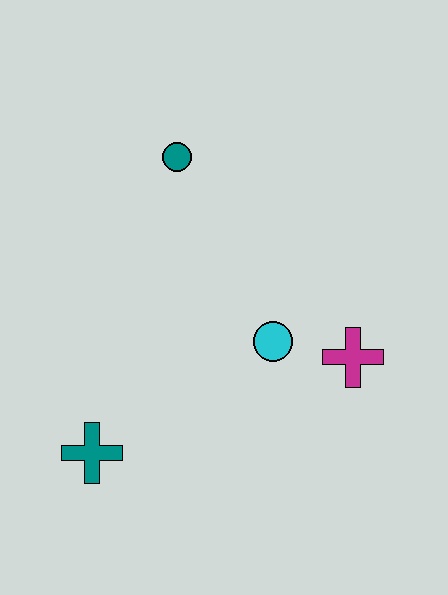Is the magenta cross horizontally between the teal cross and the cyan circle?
No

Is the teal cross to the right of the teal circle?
No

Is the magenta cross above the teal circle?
No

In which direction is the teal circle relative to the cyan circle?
The teal circle is above the cyan circle.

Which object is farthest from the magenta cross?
The teal cross is farthest from the magenta cross.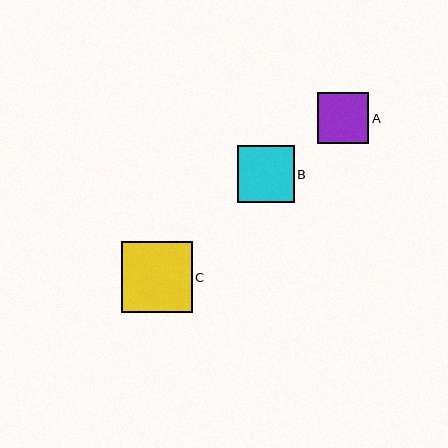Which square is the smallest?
Square A is the smallest with a size of approximately 51 pixels.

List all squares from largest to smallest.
From largest to smallest: C, B, A.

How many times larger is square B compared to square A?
Square B is approximately 1.1 times the size of square A.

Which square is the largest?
Square C is the largest with a size of approximately 71 pixels.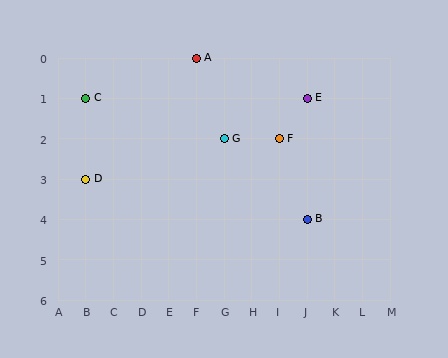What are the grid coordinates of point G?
Point G is at grid coordinates (G, 2).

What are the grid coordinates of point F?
Point F is at grid coordinates (I, 2).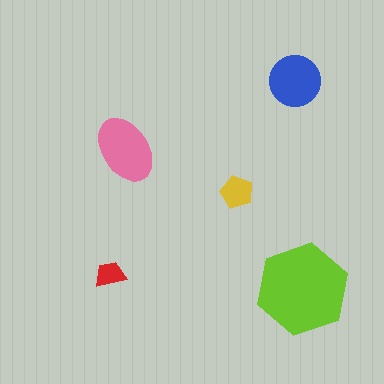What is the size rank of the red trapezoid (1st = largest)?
5th.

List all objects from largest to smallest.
The lime hexagon, the pink ellipse, the blue circle, the yellow pentagon, the red trapezoid.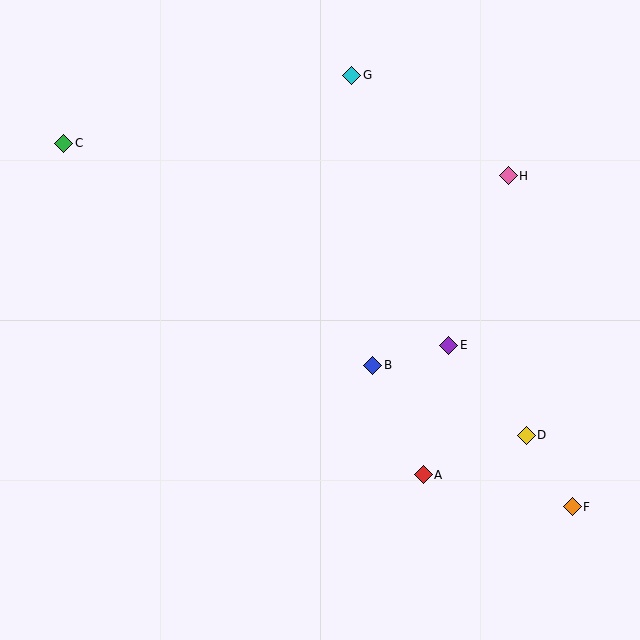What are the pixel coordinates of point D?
Point D is at (526, 435).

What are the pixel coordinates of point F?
Point F is at (572, 507).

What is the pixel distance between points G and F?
The distance between G and F is 484 pixels.